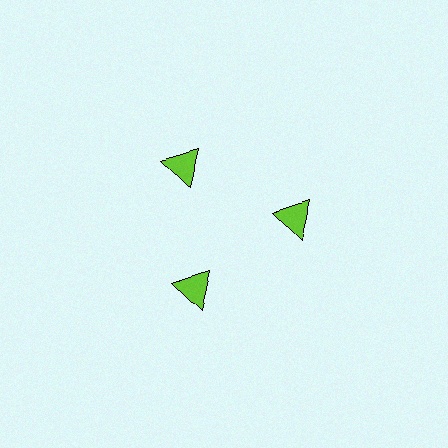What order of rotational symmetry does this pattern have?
This pattern has 3-fold rotational symmetry.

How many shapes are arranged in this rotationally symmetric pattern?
There are 3 shapes, arranged in 3 groups of 1.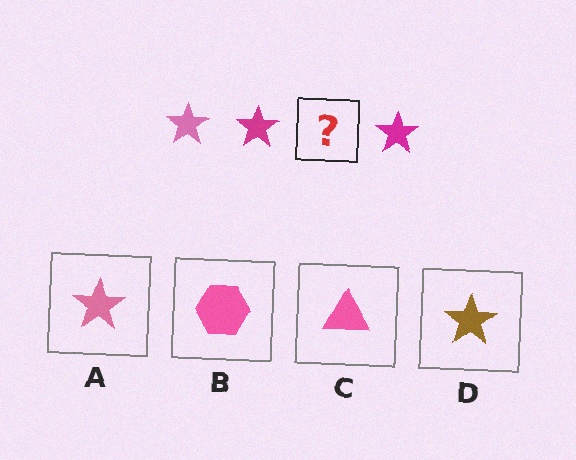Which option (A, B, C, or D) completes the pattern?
A.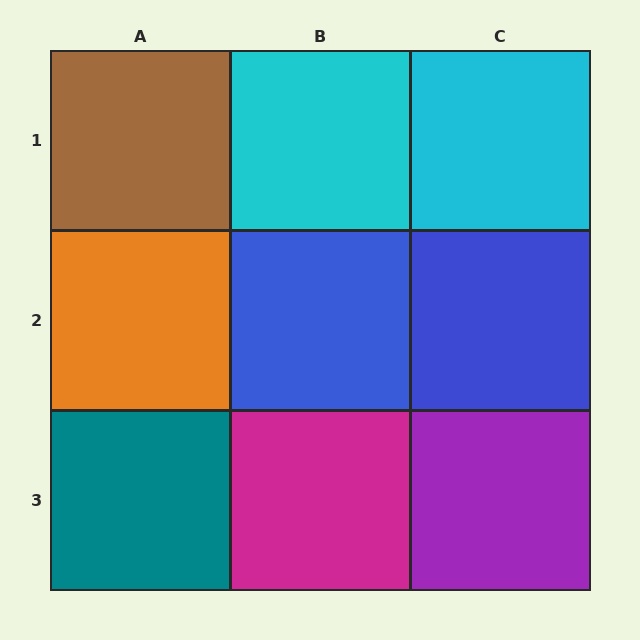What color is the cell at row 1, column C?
Cyan.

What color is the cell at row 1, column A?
Brown.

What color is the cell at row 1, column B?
Cyan.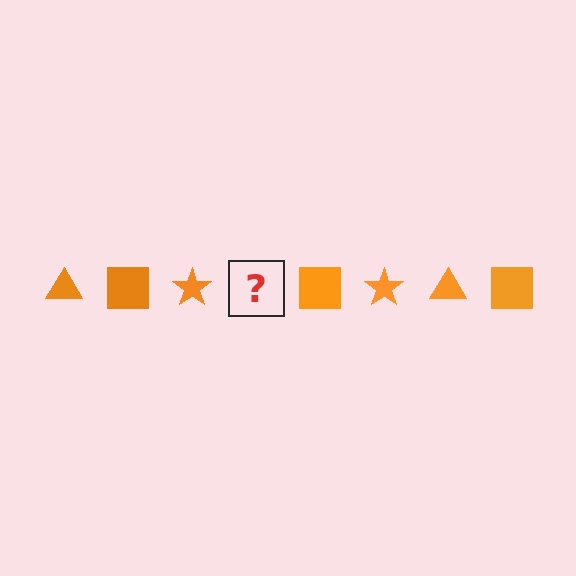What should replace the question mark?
The question mark should be replaced with an orange triangle.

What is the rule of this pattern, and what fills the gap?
The rule is that the pattern cycles through triangle, square, star shapes in orange. The gap should be filled with an orange triangle.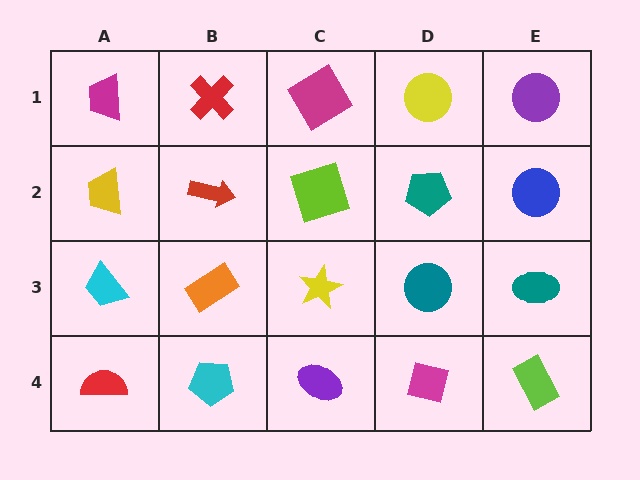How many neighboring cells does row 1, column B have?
3.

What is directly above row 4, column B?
An orange rectangle.